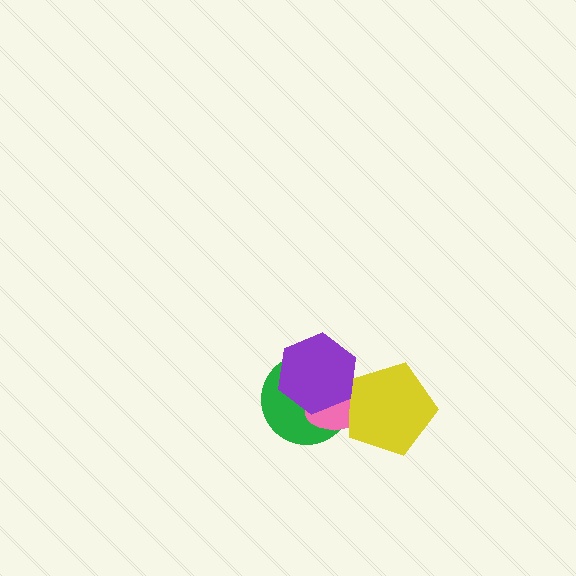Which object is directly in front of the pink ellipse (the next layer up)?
The yellow pentagon is directly in front of the pink ellipse.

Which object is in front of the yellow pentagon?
The purple hexagon is in front of the yellow pentagon.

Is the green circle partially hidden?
Yes, it is partially covered by another shape.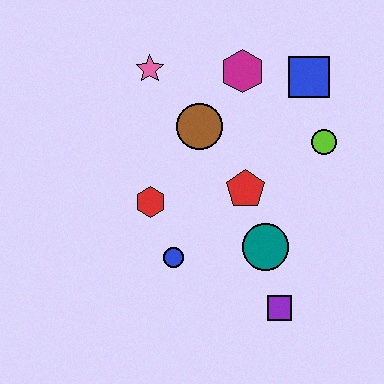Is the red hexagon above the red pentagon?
No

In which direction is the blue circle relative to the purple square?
The blue circle is to the left of the purple square.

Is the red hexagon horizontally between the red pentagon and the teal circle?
No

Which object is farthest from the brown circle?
The purple square is farthest from the brown circle.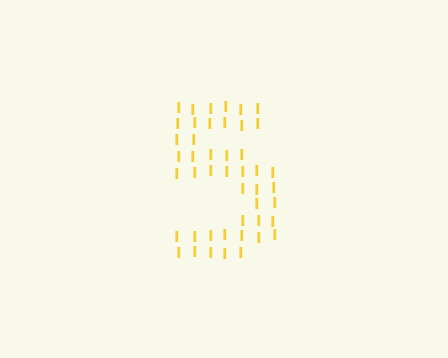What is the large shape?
The large shape is the digit 5.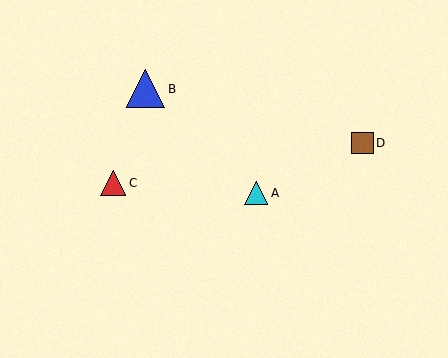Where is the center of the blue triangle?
The center of the blue triangle is at (146, 89).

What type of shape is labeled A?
Shape A is a cyan triangle.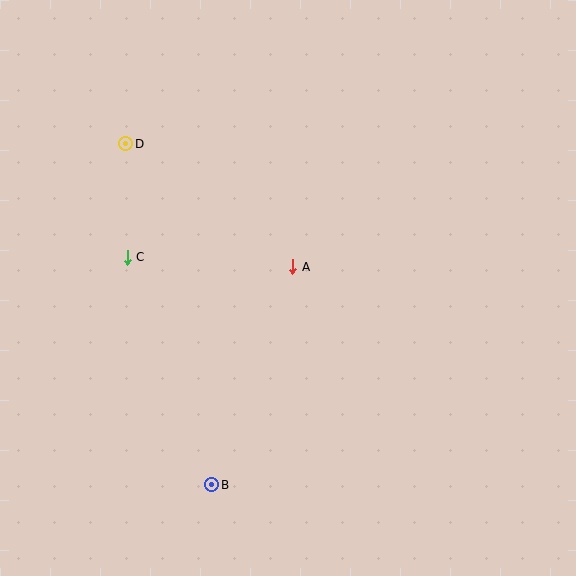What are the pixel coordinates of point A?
Point A is at (293, 267).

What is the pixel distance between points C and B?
The distance between C and B is 243 pixels.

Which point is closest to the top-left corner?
Point D is closest to the top-left corner.